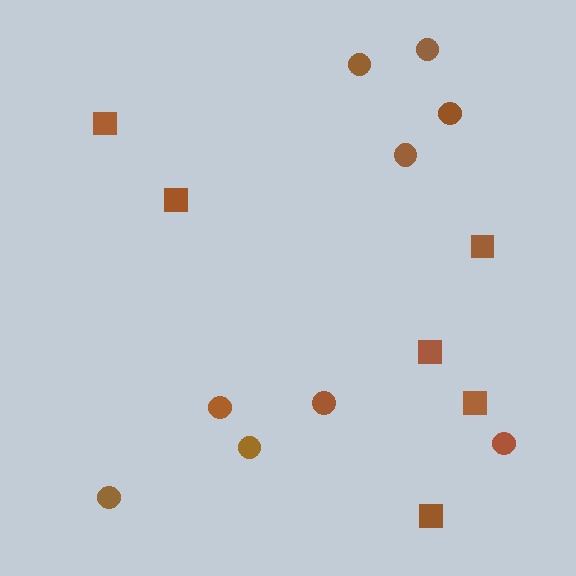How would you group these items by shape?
There are 2 groups: one group of squares (6) and one group of circles (9).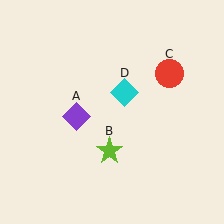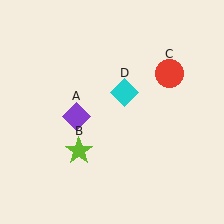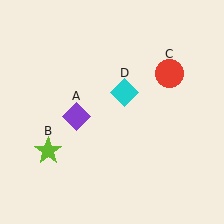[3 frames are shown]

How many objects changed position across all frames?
1 object changed position: lime star (object B).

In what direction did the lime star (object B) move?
The lime star (object B) moved left.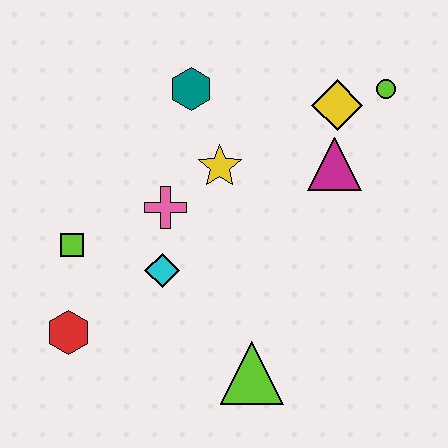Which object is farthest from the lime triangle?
The lime circle is farthest from the lime triangle.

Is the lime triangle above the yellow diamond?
No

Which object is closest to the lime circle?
The yellow diamond is closest to the lime circle.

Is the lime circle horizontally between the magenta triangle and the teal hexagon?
No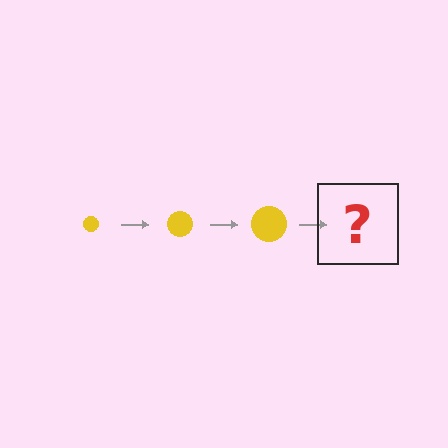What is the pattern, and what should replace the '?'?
The pattern is that the circle gets progressively larger each step. The '?' should be a yellow circle, larger than the previous one.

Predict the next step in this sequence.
The next step is a yellow circle, larger than the previous one.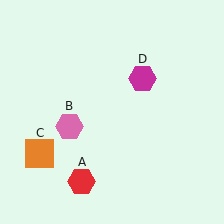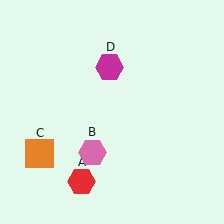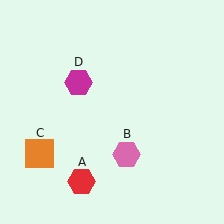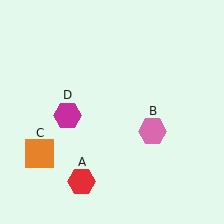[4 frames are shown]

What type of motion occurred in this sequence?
The pink hexagon (object B), magenta hexagon (object D) rotated counterclockwise around the center of the scene.